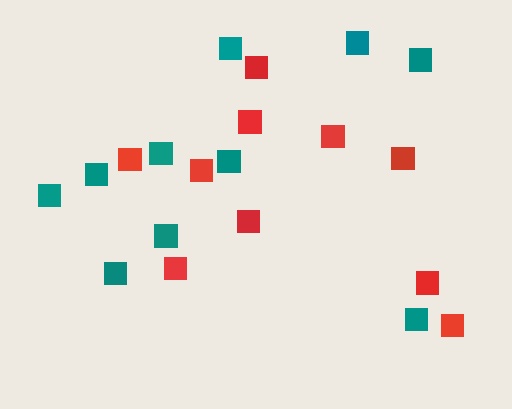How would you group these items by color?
There are 2 groups: one group of red squares (10) and one group of teal squares (10).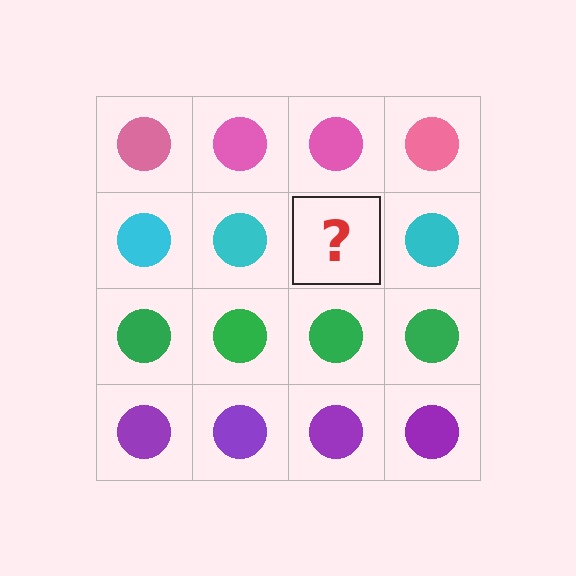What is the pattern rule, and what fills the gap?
The rule is that each row has a consistent color. The gap should be filled with a cyan circle.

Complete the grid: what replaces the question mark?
The question mark should be replaced with a cyan circle.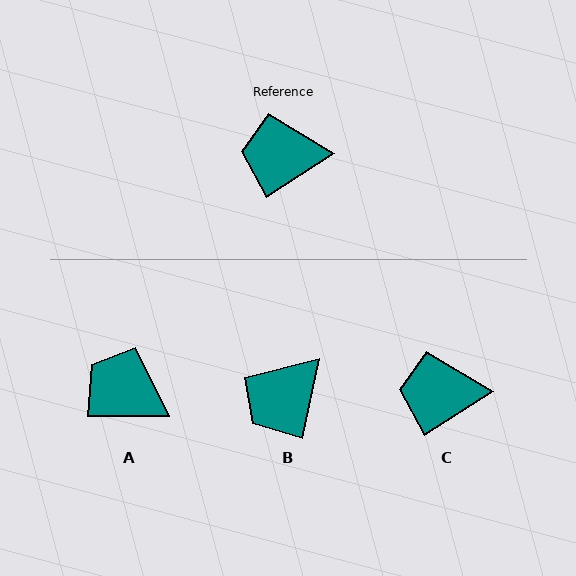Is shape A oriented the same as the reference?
No, it is off by about 33 degrees.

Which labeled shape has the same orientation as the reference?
C.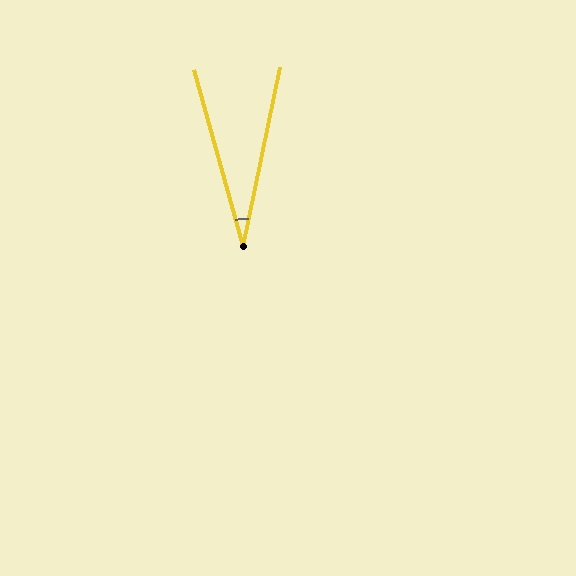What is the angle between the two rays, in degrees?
Approximately 27 degrees.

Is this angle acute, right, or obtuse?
It is acute.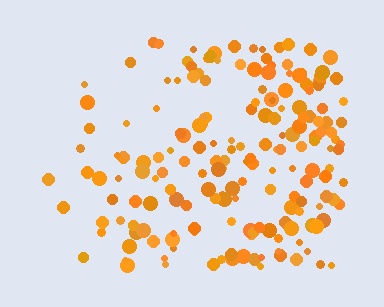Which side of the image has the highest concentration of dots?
The right.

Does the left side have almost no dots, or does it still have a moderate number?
Still a moderate number, just noticeably fewer than the right.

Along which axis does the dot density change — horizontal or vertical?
Horizontal.